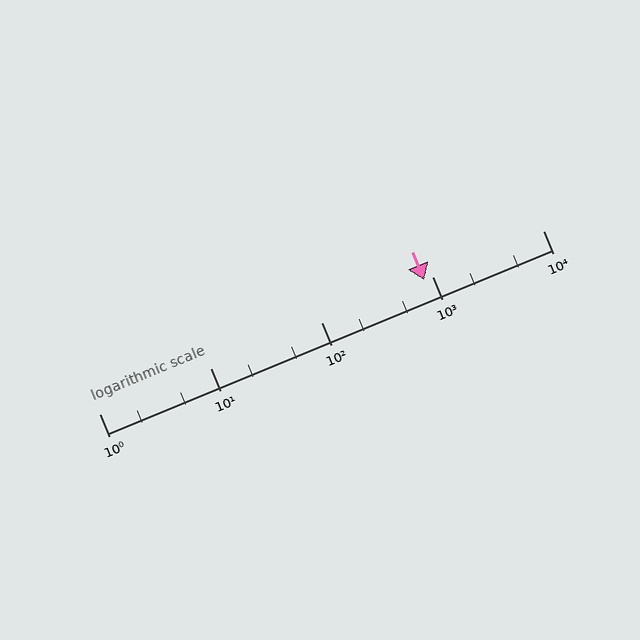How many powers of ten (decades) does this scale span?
The scale spans 4 decades, from 1 to 10000.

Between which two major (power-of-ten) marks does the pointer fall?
The pointer is between 100 and 1000.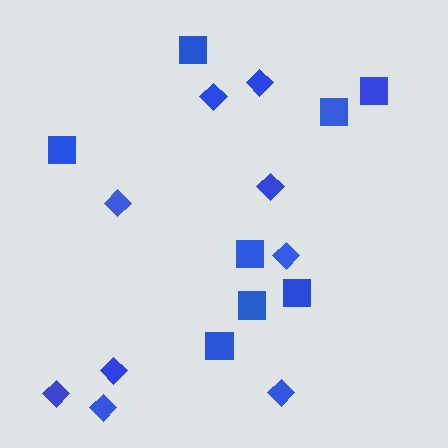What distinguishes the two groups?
There are 2 groups: one group of squares (8) and one group of diamonds (9).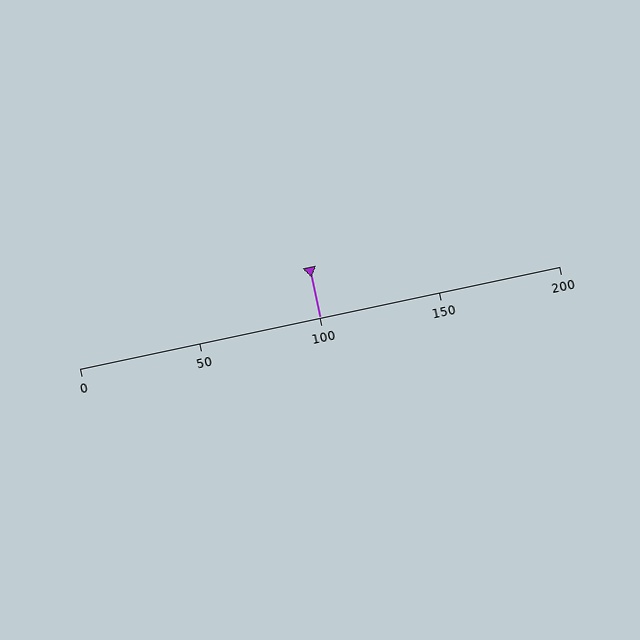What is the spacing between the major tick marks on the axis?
The major ticks are spaced 50 apart.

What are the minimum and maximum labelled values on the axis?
The axis runs from 0 to 200.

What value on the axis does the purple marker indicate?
The marker indicates approximately 100.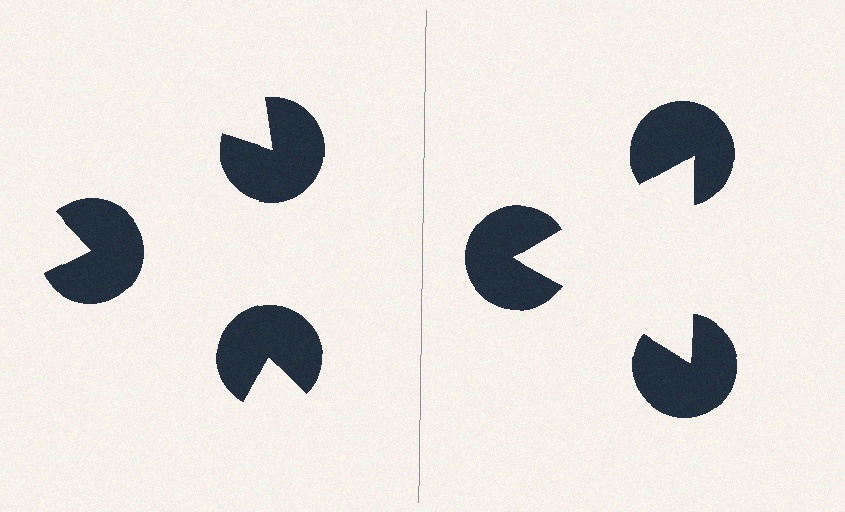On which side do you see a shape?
An illusory triangle appears on the right side. On the left side the wedge cuts are rotated, so no coherent shape forms.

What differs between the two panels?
The pac-man discs are positioned identically on both sides; only the wedge orientations differ. On the right they align to a triangle; on the left they are misaligned.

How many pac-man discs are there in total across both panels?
6 — 3 on each side.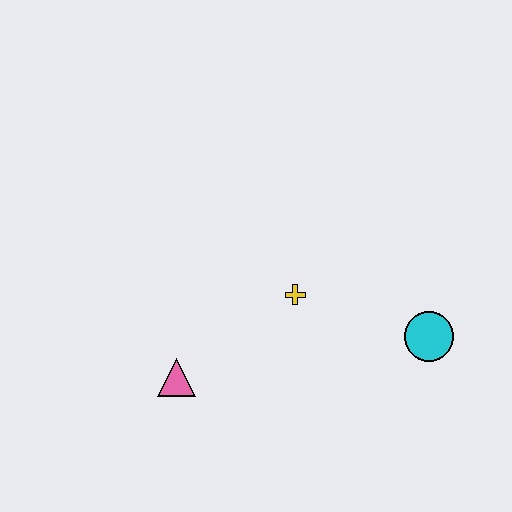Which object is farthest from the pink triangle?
The cyan circle is farthest from the pink triangle.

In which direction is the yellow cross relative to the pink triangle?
The yellow cross is to the right of the pink triangle.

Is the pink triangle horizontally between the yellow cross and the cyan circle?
No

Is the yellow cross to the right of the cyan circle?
No